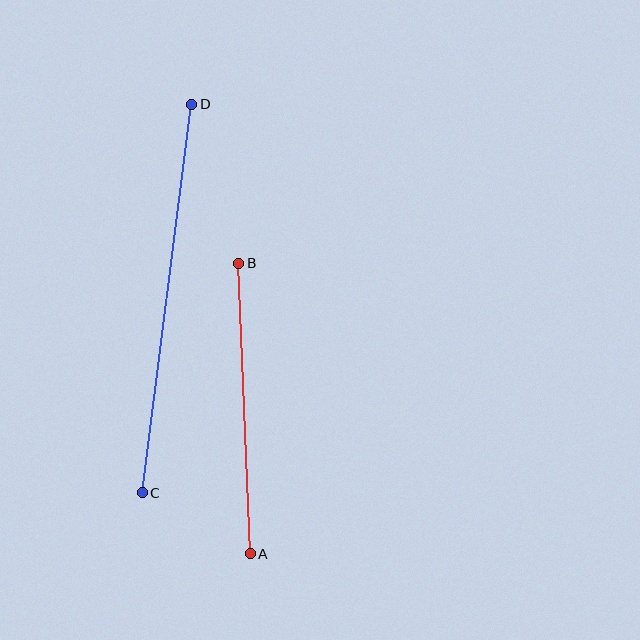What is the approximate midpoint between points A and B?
The midpoint is at approximately (245, 409) pixels.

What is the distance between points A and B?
The distance is approximately 291 pixels.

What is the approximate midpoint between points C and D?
The midpoint is at approximately (167, 299) pixels.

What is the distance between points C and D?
The distance is approximately 392 pixels.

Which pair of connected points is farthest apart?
Points C and D are farthest apart.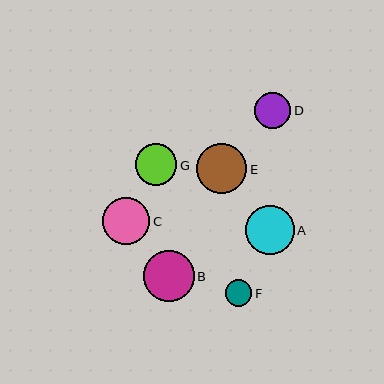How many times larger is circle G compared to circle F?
Circle G is approximately 1.6 times the size of circle F.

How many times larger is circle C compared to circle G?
Circle C is approximately 1.1 times the size of circle G.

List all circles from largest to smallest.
From largest to smallest: B, E, A, C, G, D, F.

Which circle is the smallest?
Circle F is the smallest with a size of approximately 26 pixels.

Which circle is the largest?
Circle B is the largest with a size of approximately 51 pixels.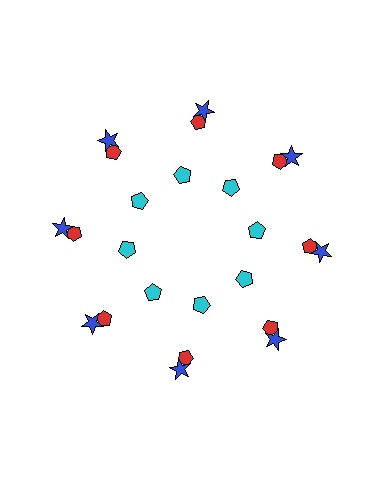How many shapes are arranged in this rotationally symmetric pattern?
There are 24 shapes, arranged in 8 groups of 3.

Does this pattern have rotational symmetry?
Yes, this pattern has 8-fold rotational symmetry. It looks the same after rotating 45 degrees around the center.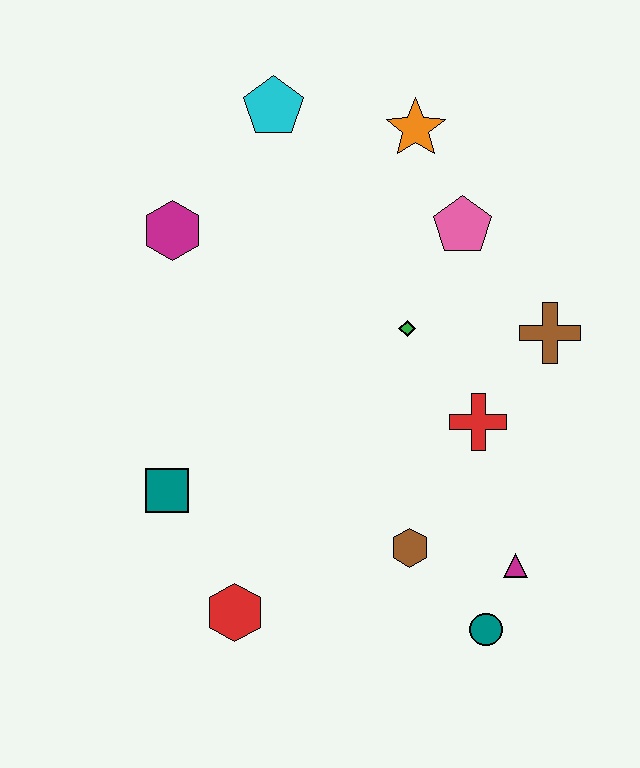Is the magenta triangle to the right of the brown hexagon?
Yes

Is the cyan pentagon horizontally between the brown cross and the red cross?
No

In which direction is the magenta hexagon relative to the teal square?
The magenta hexagon is above the teal square.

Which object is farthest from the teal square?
The orange star is farthest from the teal square.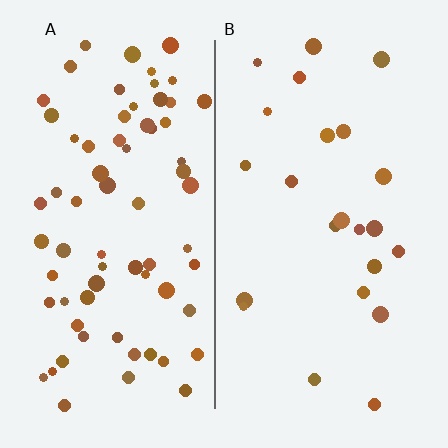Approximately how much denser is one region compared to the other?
Approximately 3.0× — region A over region B.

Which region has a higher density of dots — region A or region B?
A (the left).